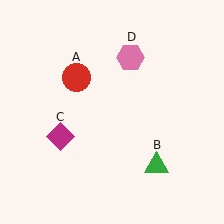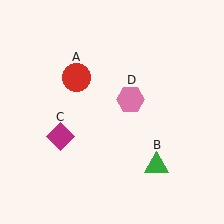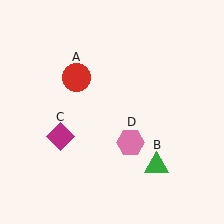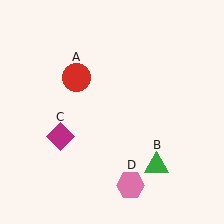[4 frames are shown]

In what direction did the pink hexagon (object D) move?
The pink hexagon (object D) moved down.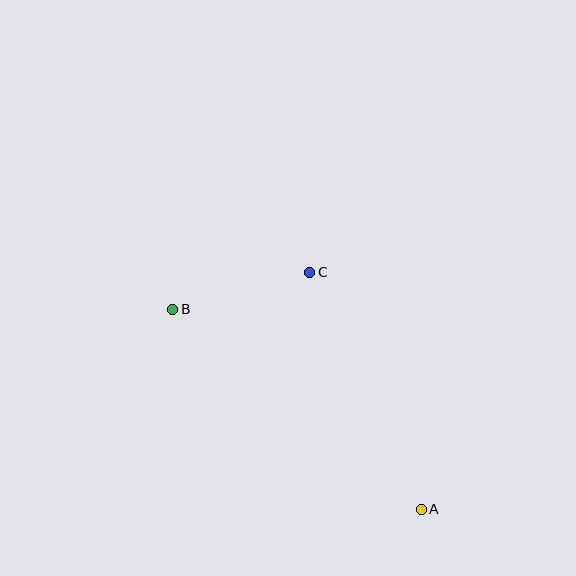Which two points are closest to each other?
Points B and C are closest to each other.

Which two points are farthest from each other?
Points A and B are farthest from each other.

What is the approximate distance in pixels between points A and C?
The distance between A and C is approximately 262 pixels.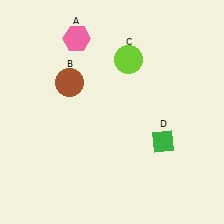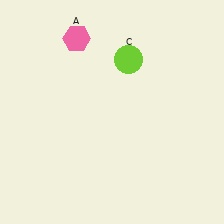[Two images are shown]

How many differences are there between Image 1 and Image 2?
There are 2 differences between the two images.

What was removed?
The green diamond (D), the brown circle (B) were removed in Image 2.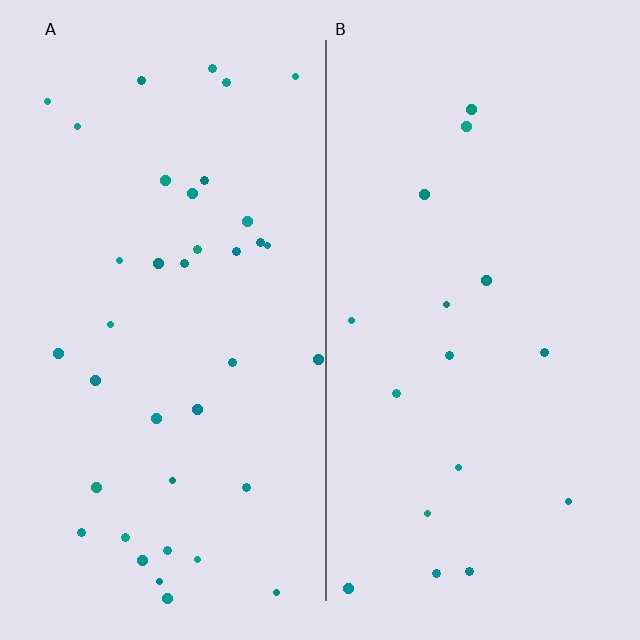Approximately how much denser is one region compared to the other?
Approximately 2.2× — region A over region B.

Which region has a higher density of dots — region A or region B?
A (the left).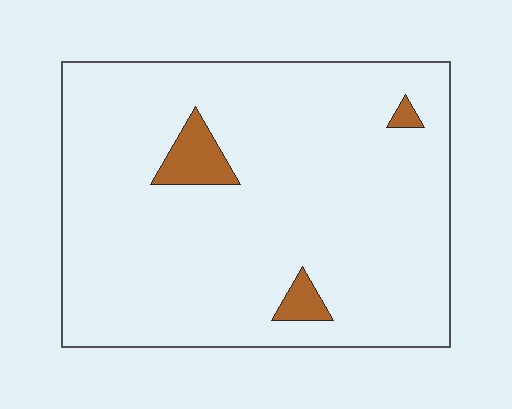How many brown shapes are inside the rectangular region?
3.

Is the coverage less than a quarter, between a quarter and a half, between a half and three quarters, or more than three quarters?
Less than a quarter.